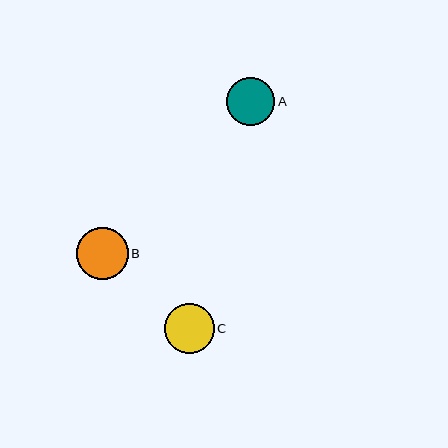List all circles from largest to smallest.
From largest to smallest: B, C, A.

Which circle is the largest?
Circle B is the largest with a size of approximately 52 pixels.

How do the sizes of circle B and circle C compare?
Circle B and circle C are approximately the same size.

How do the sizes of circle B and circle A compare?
Circle B and circle A are approximately the same size.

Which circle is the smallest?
Circle A is the smallest with a size of approximately 48 pixels.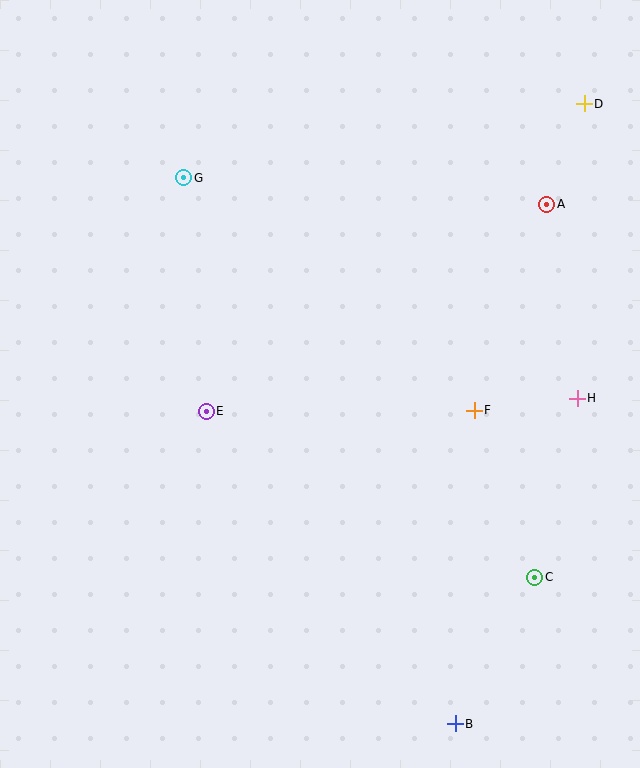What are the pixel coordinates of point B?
Point B is at (455, 724).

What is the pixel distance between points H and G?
The distance between H and G is 451 pixels.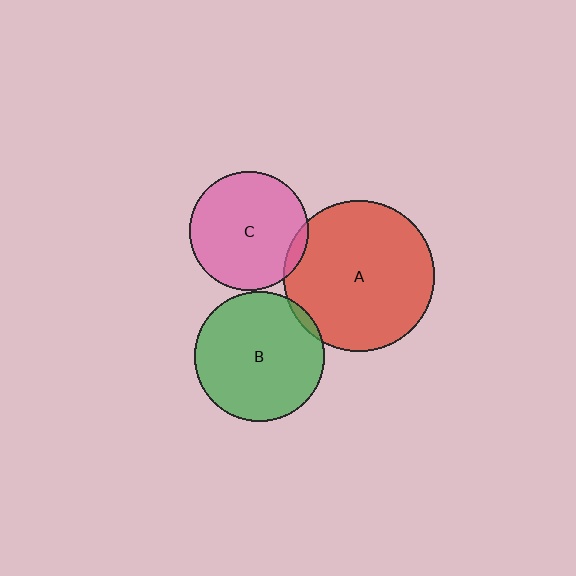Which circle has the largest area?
Circle A (red).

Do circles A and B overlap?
Yes.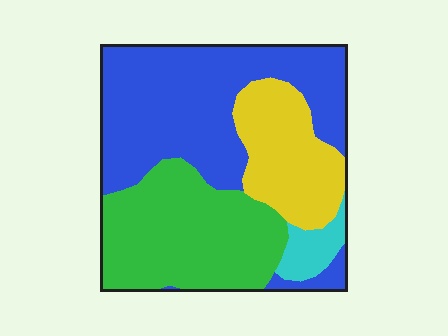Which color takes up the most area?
Blue, at roughly 45%.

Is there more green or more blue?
Blue.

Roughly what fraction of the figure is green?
Green takes up about one third (1/3) of the figure.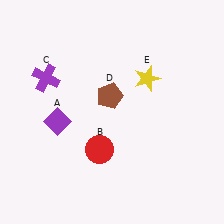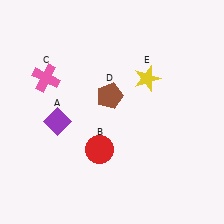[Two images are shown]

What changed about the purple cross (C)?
In Image 1, C is purple. In Image 2, it changed to pink.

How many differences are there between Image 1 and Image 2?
There is 1 difference between the two images.